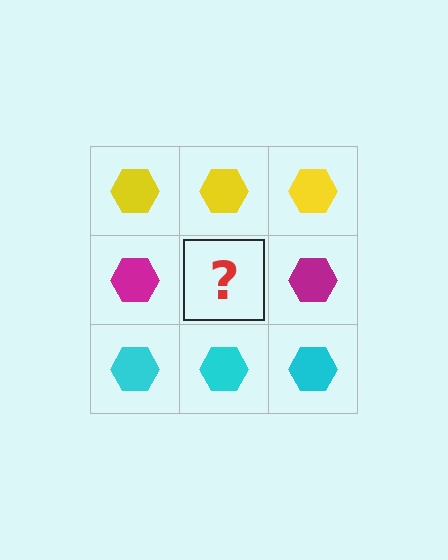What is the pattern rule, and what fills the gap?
The rule is that each row has a consistent color. The gap should be filled with a magenta hexagon.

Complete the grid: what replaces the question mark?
The question mark should be replaced with a magenta hexagon.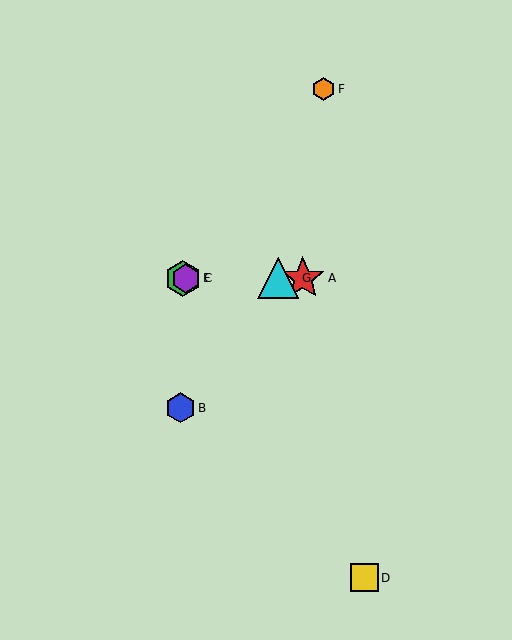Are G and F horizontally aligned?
No, G is at y≈278 and F is at y≈89.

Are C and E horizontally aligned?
Yes, both are at y≈278.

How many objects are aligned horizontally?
4 objects (A, C, E, G) are aligned horizontally.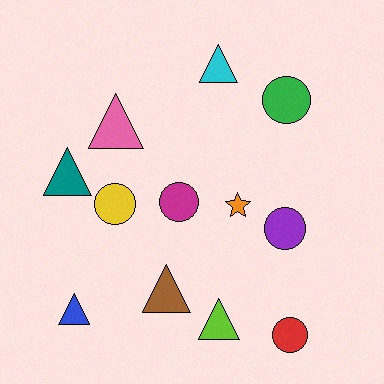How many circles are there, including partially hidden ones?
There are 5 circles.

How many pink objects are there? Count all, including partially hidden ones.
There is 1 pink object.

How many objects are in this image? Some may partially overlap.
There are 12 objects.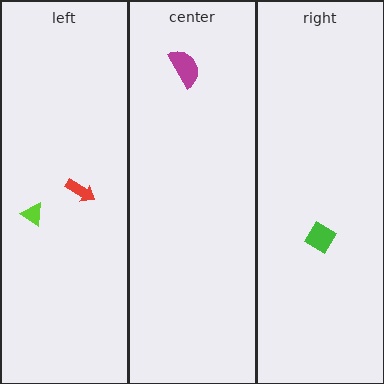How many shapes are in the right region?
1.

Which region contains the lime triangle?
The left region.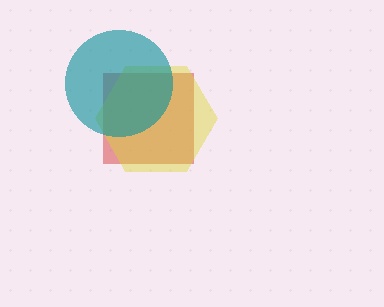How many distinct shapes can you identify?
There are 3 distinct shapes: a red square, a yellow hexagon, a teal circle.